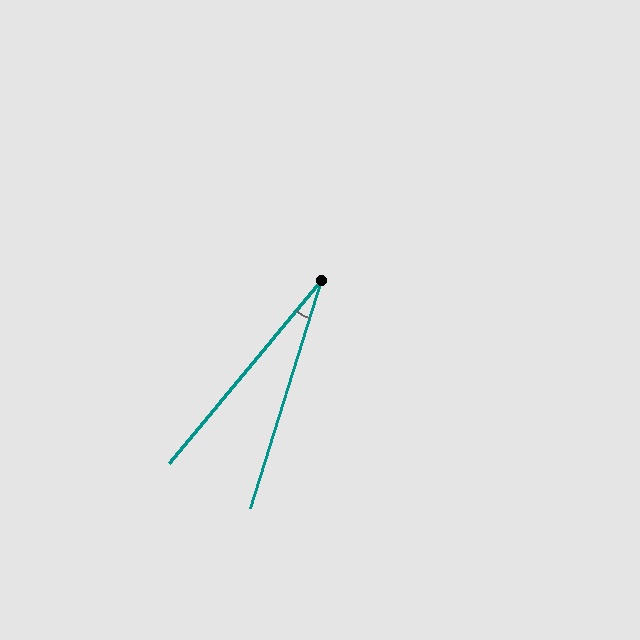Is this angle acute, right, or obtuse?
It is acute.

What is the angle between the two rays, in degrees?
Approximately 22 degrees.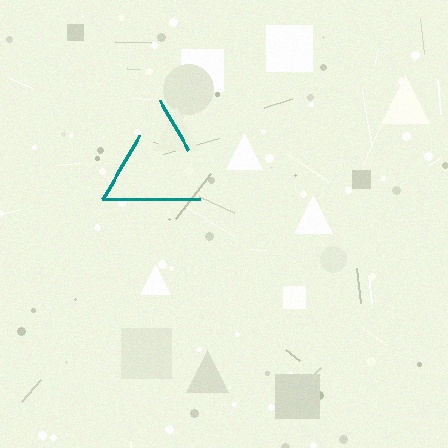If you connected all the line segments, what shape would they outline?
They would outline a triangle.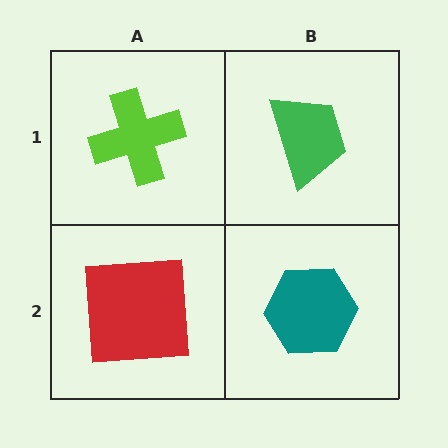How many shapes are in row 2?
2 shapes.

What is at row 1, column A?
A lime cross.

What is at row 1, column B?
A green trapezoid.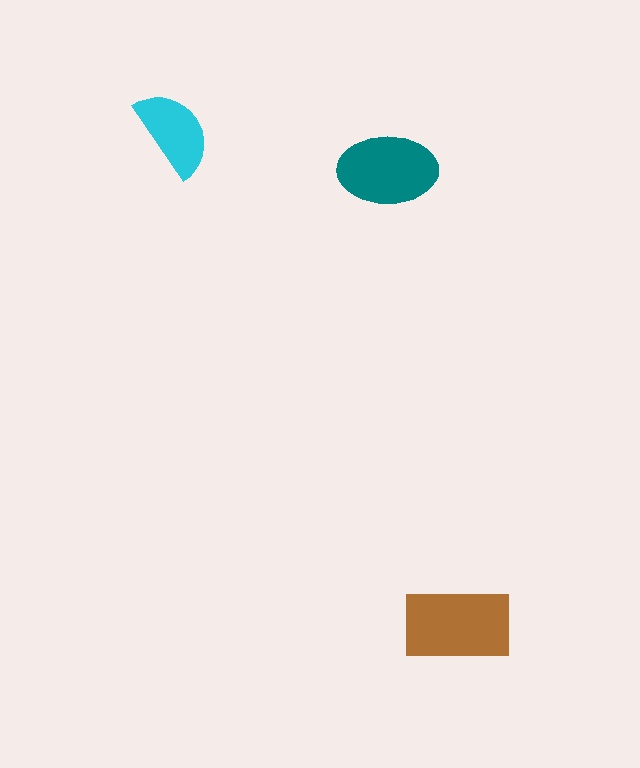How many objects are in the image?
There are 3 objects in the image.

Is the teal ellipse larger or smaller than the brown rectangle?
Smaller.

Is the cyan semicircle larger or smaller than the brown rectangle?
Smaller.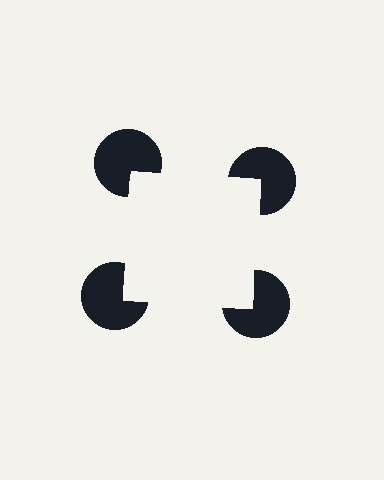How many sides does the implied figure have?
4 sides.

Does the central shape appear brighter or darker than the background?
It typically appears slightly brighter than the background, even though no actual brightness change is drawn.